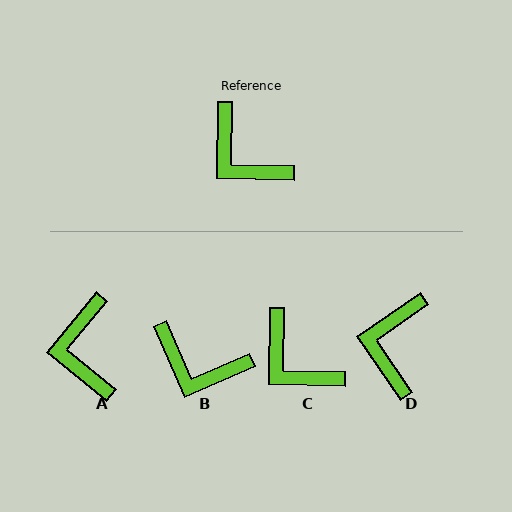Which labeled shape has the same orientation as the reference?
C.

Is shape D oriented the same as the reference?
No, it is off by about 55 degrees.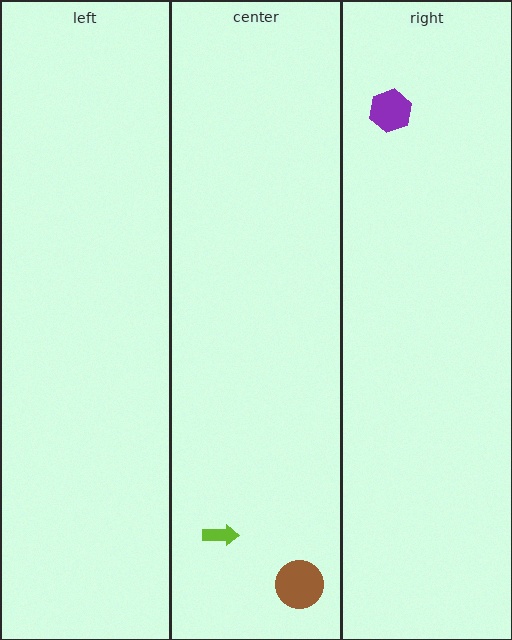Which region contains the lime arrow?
The center region.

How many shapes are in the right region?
1.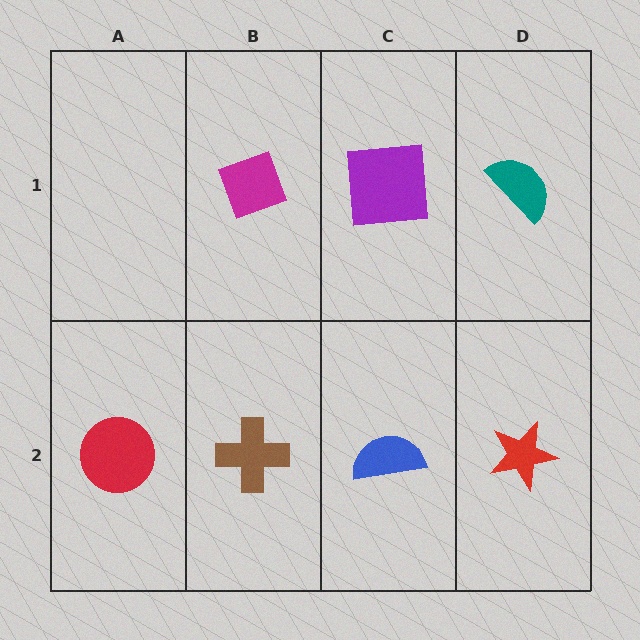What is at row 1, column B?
A magenta diamond.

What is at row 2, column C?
A blue semicircle.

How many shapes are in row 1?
3 shapes.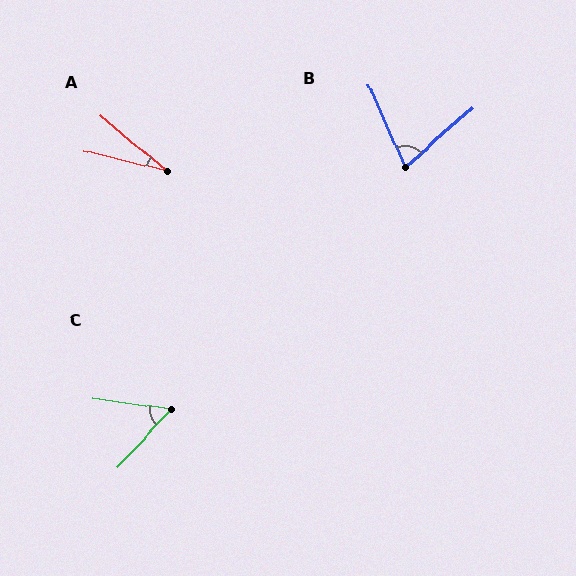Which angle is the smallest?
A, at approximately 26 degrees.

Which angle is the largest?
B, at approximately 72 degrees.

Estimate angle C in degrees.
Approximately 54 degrees.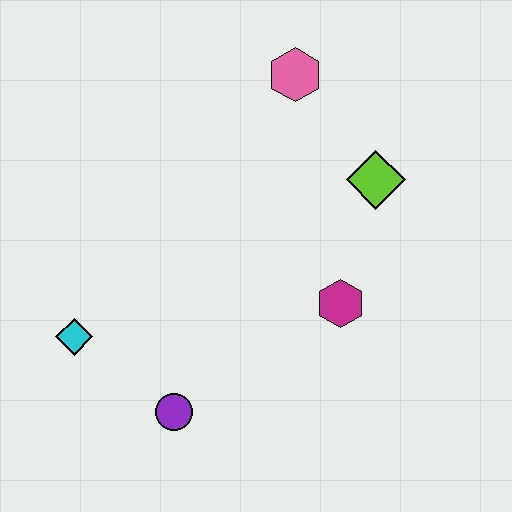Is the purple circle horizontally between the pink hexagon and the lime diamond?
No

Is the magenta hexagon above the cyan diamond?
Yes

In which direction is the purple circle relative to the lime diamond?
The purple circle is below the lime diamond.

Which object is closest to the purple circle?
The cyan diamond is closest to the purple circle.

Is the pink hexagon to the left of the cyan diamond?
No